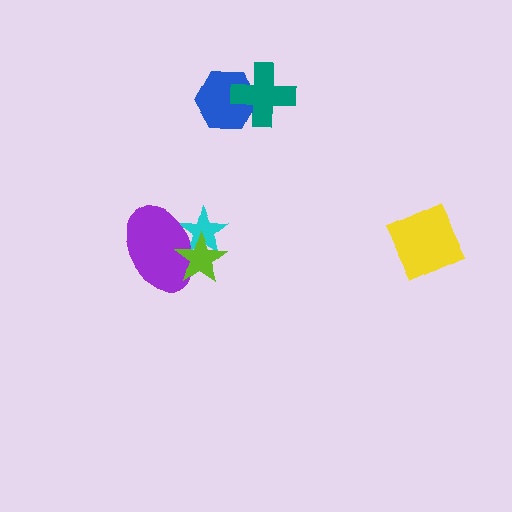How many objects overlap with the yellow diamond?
0 objects overlap with the yellow diamond.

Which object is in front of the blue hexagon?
The teal cross is in front of the blue hexagon.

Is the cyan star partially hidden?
Yes, it is partially covered by another shape.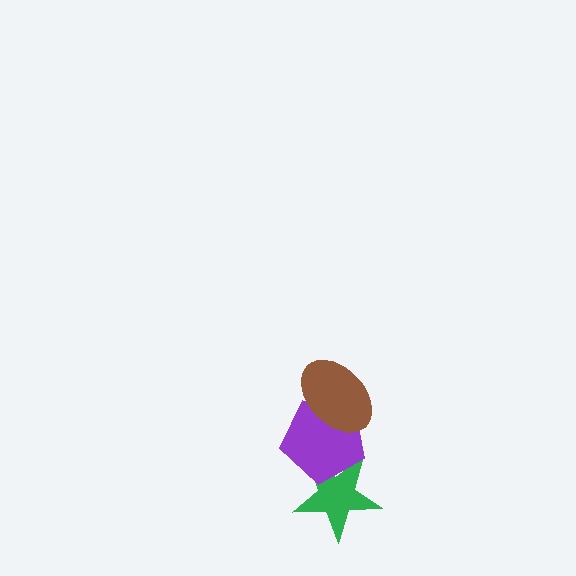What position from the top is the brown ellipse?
The brown ellipse is 1st from the top.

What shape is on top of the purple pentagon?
The brown ellipse is on top of the purple pentagon.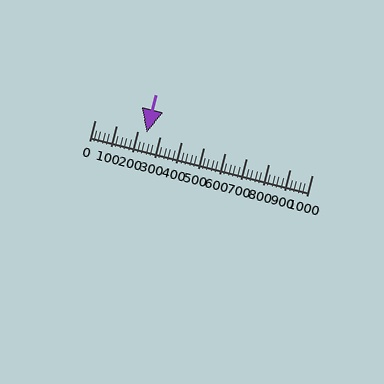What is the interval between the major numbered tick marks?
The major tick marks are spaced 100 units apart.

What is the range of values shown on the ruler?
The ruler shows values from 0 to 1000.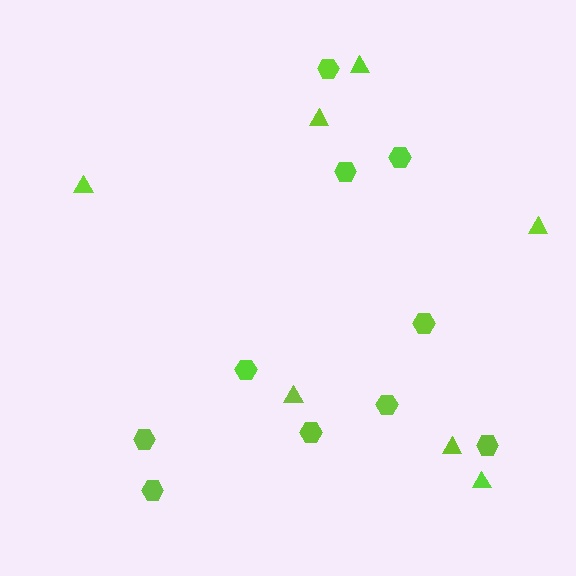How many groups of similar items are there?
There are 2 groups: one group of hexagons (10) and one group of triangles (7).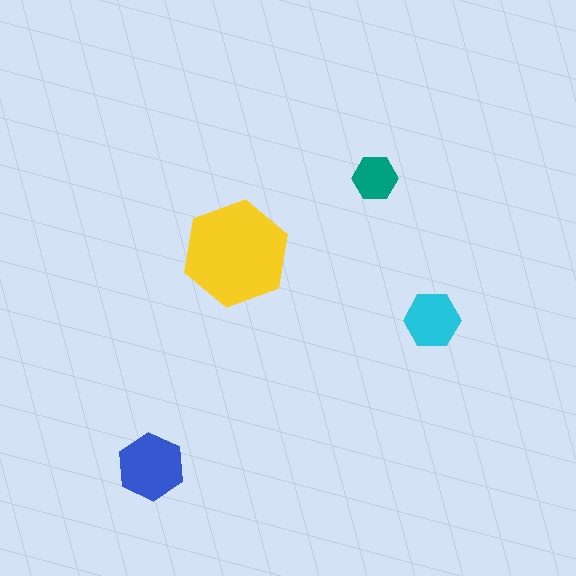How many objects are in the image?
There are 4 objects in the image.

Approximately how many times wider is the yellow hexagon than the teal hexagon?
About 2.5 times wider.